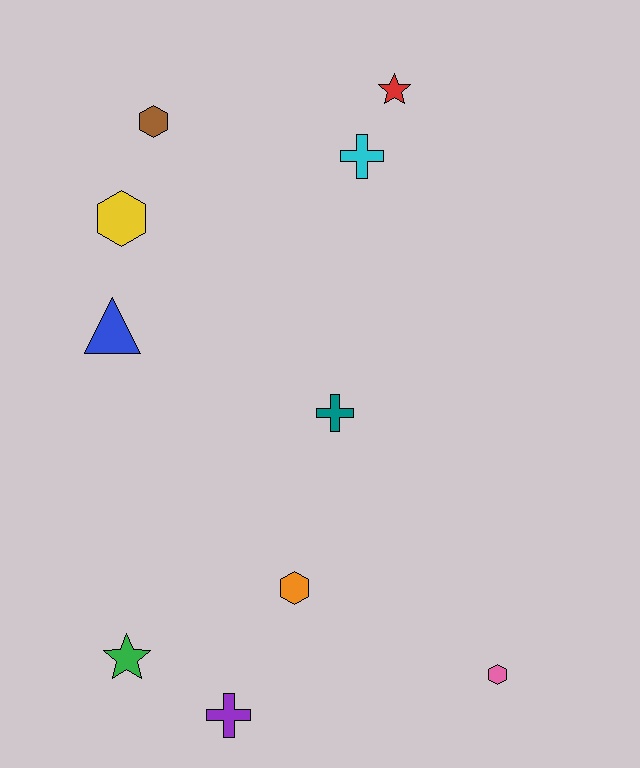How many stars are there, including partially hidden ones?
There are 2 stars.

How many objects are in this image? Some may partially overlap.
There are 10 objects.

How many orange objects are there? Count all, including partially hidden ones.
There is 1 orange object.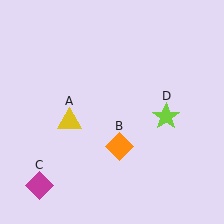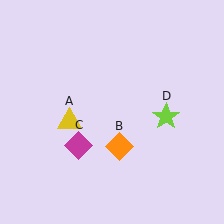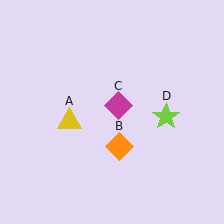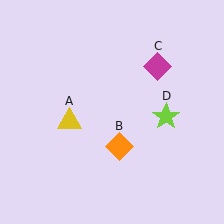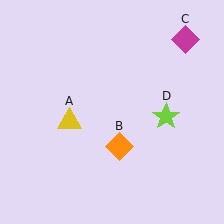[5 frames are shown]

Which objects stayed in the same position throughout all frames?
Yellow triangle (object A) and orange diamond (object B) and lime star (object D) remained stationary.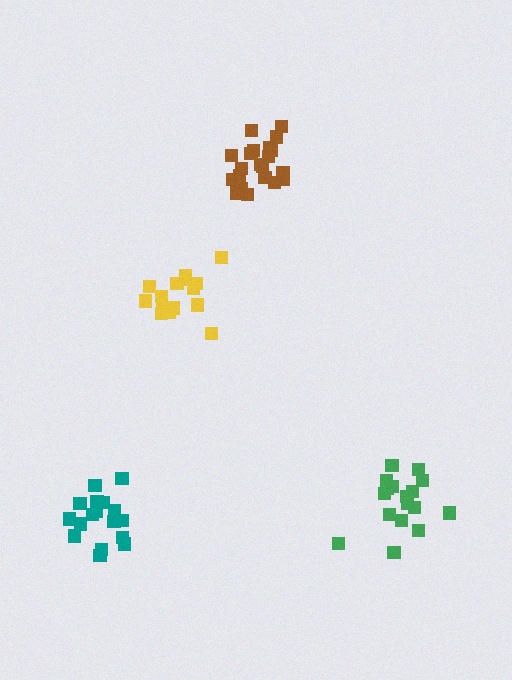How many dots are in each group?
Group 1: 17 dots, Group 2: 15 dots, Group 3: 21 dots, Group 4: 17 dots (70 total).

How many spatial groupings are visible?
There are 4 spatial groupings.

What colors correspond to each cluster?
The clusters are colored: teal, yellow, brown, green.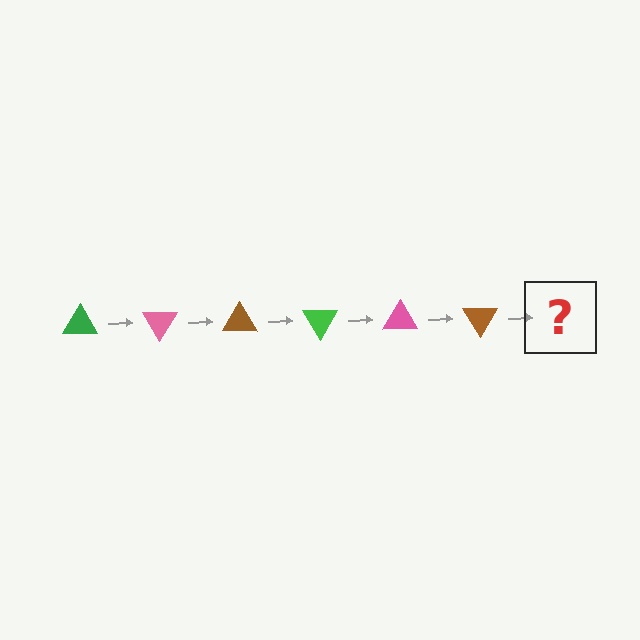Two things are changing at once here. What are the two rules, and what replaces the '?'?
The two rules are that it rotates 60 degrees each step and the color cycles through green, pink, and brown. The '?' should be a green triangle, rotated 360 degrees from the start.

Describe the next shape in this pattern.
It should be a green triangle, rotated 360 degrees from the start.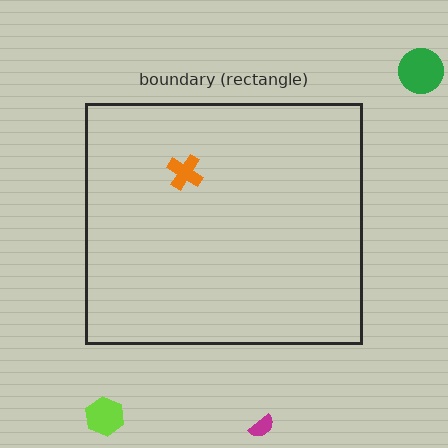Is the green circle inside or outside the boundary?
Outside.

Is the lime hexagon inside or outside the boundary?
Outside.